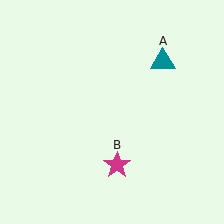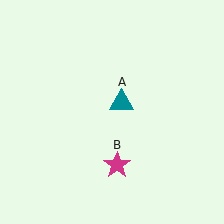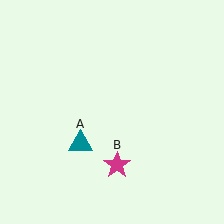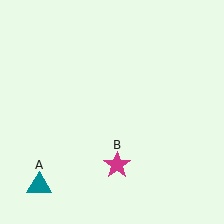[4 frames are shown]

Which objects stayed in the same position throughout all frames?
Magenta star (object B) remained stationary.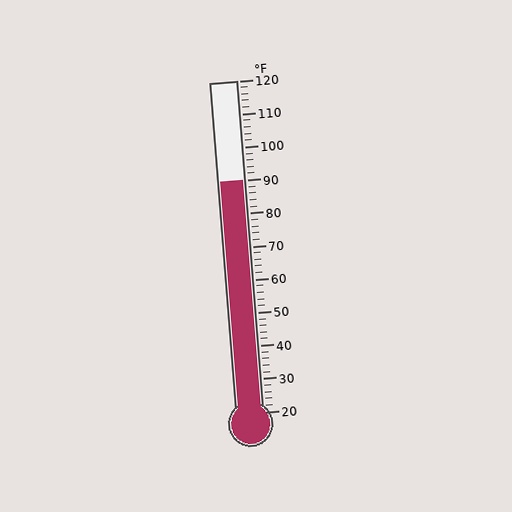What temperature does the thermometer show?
The thermometer shows approximately 90°F.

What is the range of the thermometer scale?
The thermometer scale ranges from 20°F to 120°F.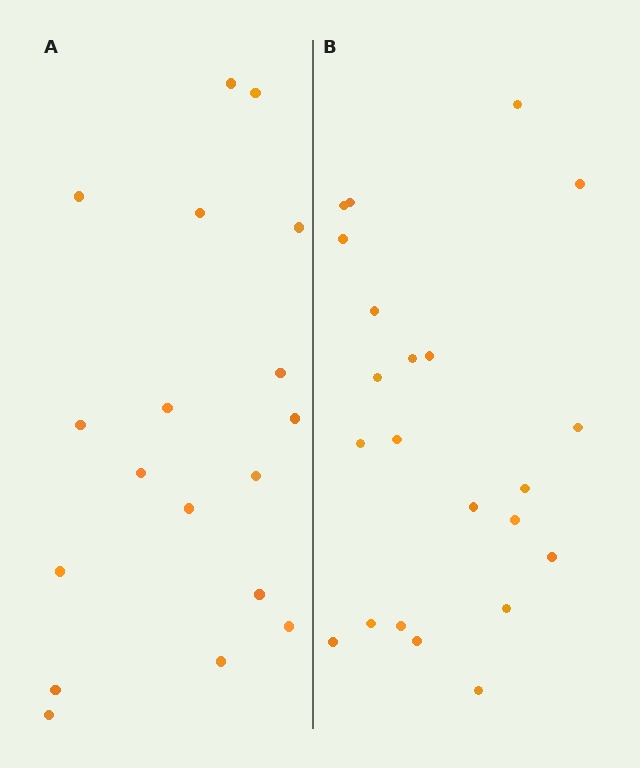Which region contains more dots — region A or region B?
Region B (the right region) has more dots.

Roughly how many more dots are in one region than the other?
Region B has about 4 more dots than region A.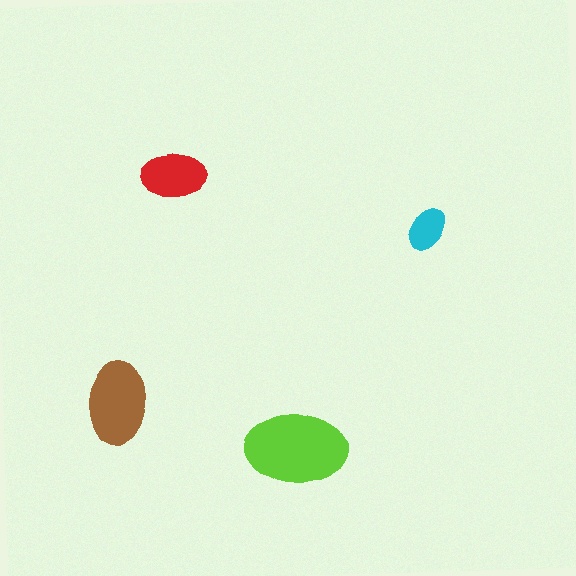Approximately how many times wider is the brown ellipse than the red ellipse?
About 1.5 times wider.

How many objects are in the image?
There are 4 objects in the image.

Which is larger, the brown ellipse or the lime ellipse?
The lime one.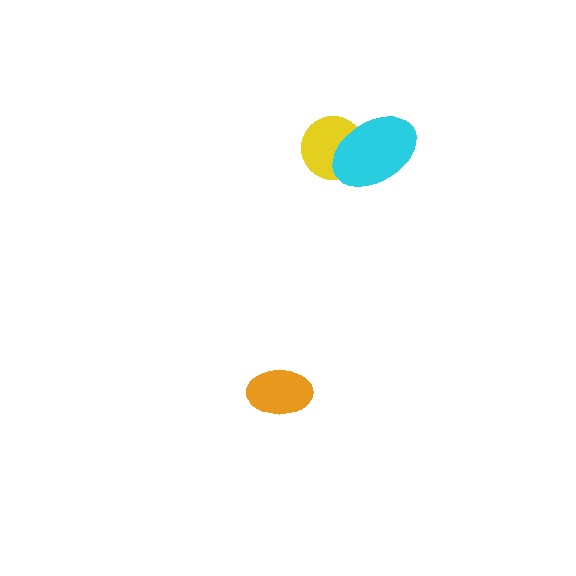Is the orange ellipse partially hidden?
No, no other shape covers it.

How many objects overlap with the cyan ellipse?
1 object overlaps with the cyan ellipse.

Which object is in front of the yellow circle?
The cyan ellipse is in front of the yellow circle.